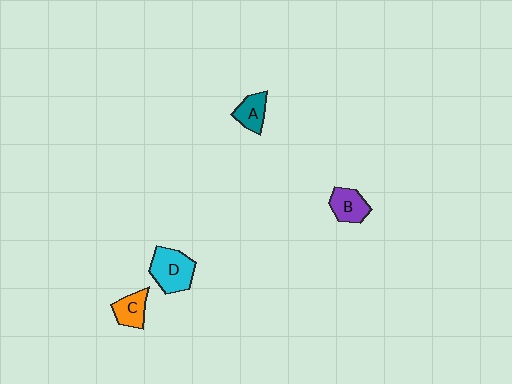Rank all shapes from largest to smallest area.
From largest to smallest: D (cyan), B (purple), C (orange), A (teal).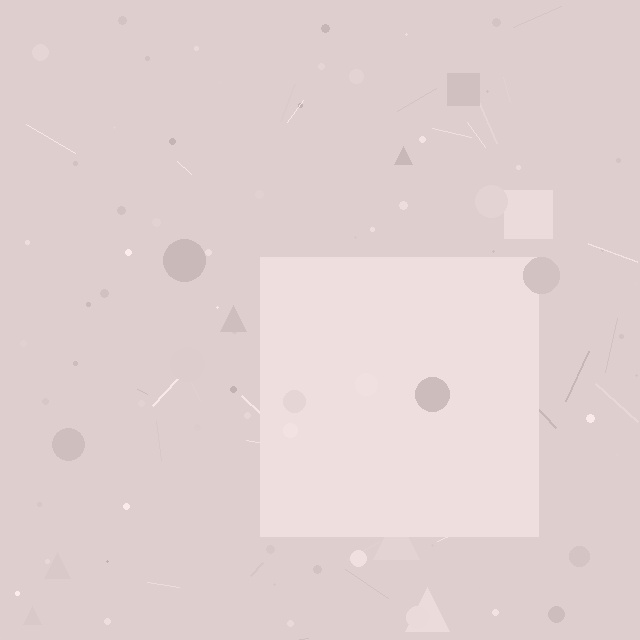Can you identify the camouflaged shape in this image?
The camouflaged shape is a square.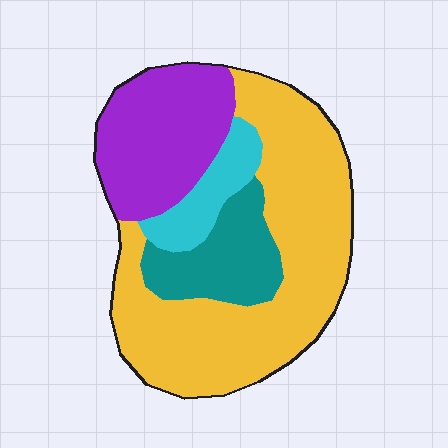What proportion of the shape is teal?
Teal takes up less than a sixth of the shape.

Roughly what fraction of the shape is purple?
Purple covers roughly 25% of the shape.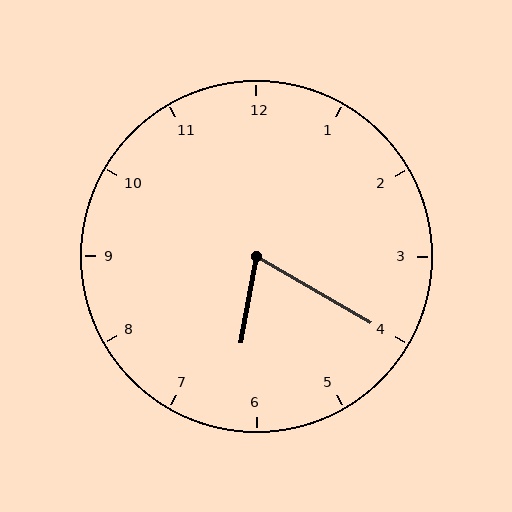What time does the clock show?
6:20.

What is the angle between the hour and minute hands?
Approximately 70 degrees.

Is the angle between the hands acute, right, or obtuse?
It is acute.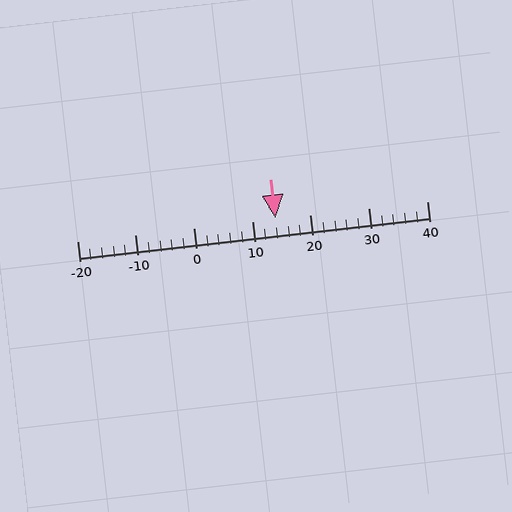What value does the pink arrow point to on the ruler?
The pink arrow points to approximately 14.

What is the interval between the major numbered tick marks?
The major tick marks are spaced 10 units apart.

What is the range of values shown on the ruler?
The ruler shows values from -20 to 40.